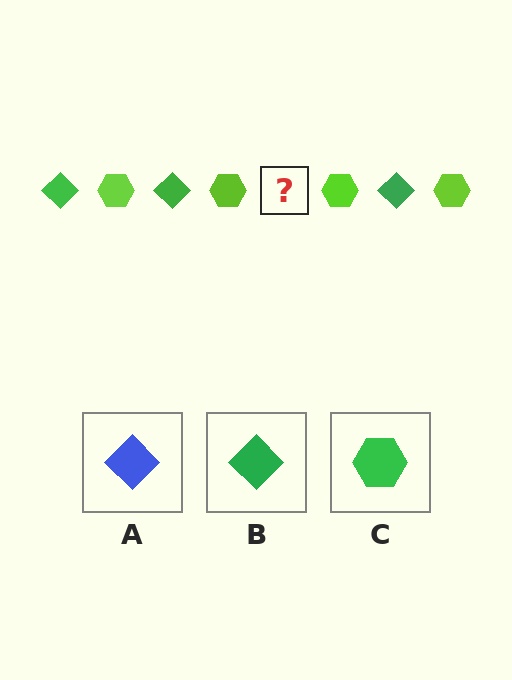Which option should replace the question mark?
Option B.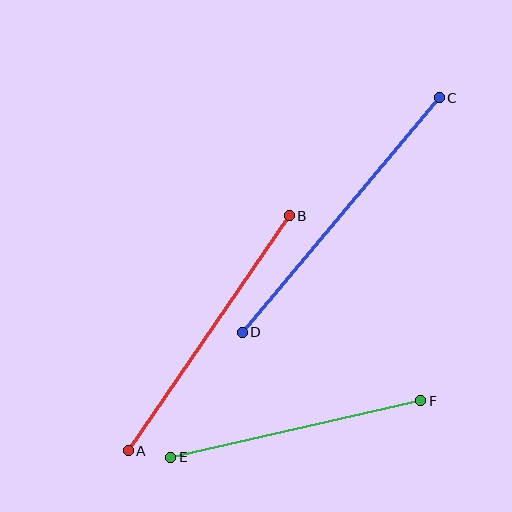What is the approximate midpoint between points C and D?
The midpoint is at approximately (341, 215) pixels.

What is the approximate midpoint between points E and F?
The midpoint is at approximately (296, 429) pixels.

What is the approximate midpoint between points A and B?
The midpoint is at approximately (209, 333) pixels.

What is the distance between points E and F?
The distance is approximately 256 pixels.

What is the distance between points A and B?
The distance is approximately 285 pixels.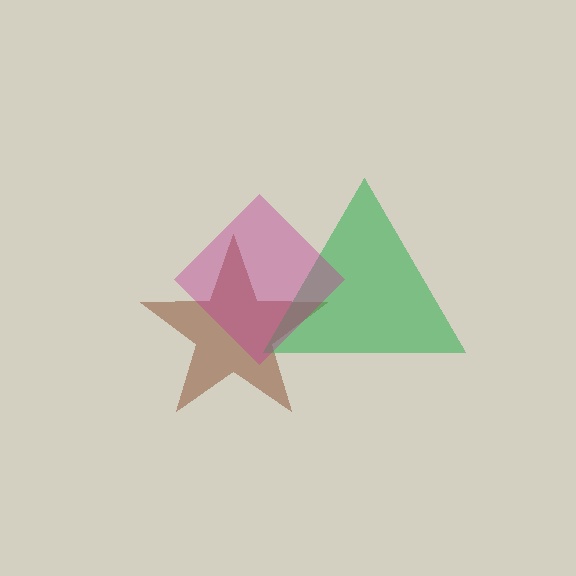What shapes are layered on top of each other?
The layered shapes are: a brown star, a green triangle, a magenta diamond.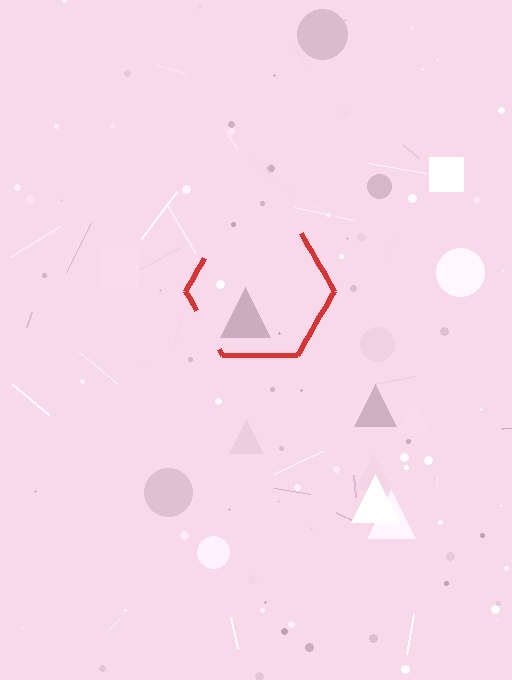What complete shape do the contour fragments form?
The contour fragments form a hexagon.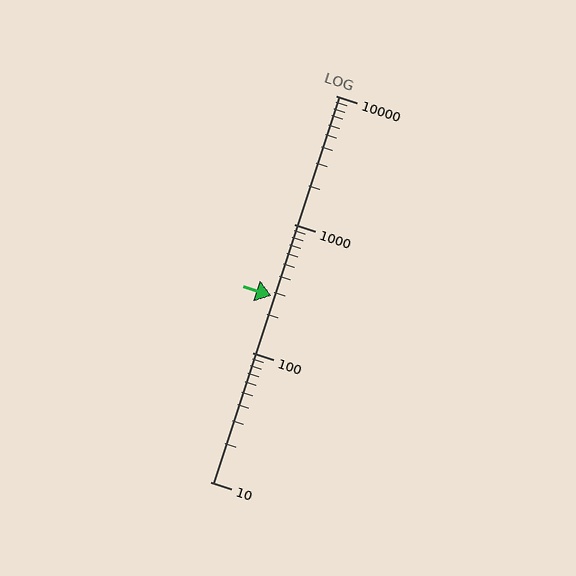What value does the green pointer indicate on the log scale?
The pointer indicates approximately 280.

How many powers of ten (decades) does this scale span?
The scale spans 3 decades, from 10 to 10000.